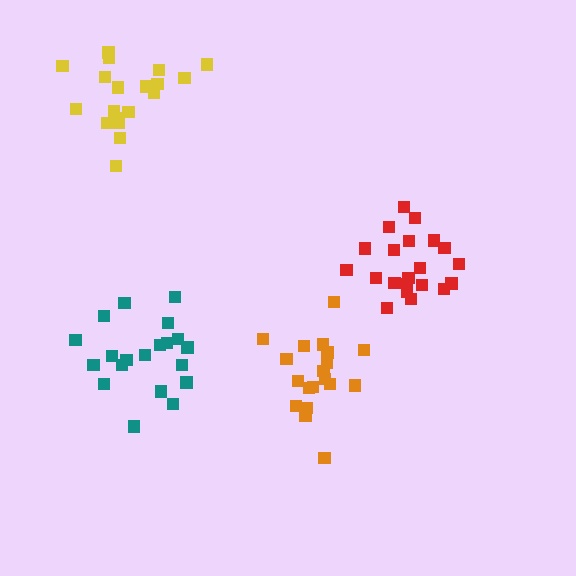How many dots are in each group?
Group 1: 19 dots, Group 2: 21 dots, Group 3: 19 dots, Group 4: 20 dots (79 total).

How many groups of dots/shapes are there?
There are 4 groups.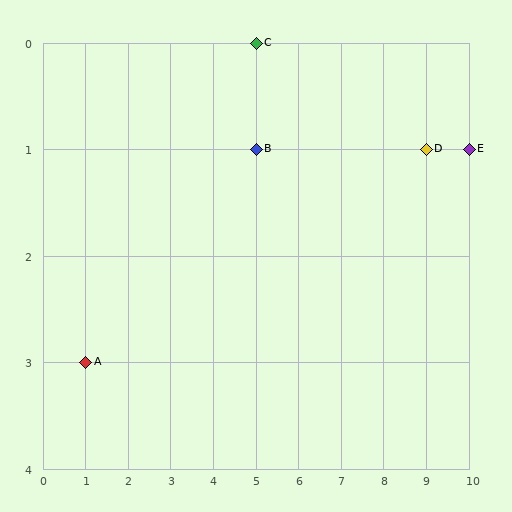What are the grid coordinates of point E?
Point E is at grid coordinates (10, 1).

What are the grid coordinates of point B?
Point B is at grid coordinates (5, 1).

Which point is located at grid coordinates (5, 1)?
Point B is at (5, 1).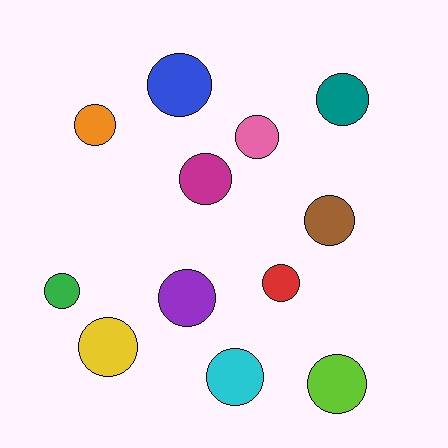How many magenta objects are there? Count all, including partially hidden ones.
There is 1 magenta object.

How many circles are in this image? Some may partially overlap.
There are 12 circles.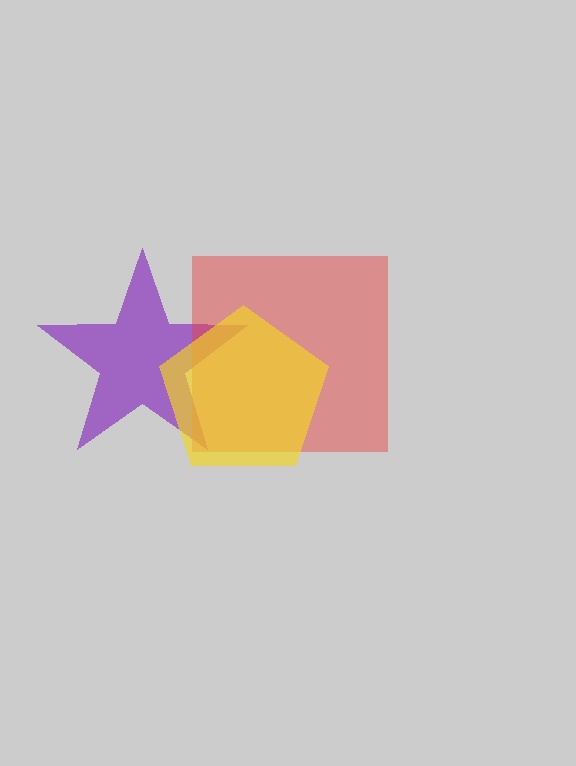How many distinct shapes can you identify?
There are 3 distinct shapes: a purple star, a red square, a yellow pentagon.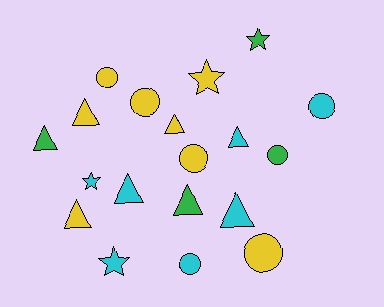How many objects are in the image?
There are 19 objects.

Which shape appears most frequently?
Triangle, with 8 objects.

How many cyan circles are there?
There are 2 cyan circles.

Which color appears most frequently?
Yellow, with 8 objects.